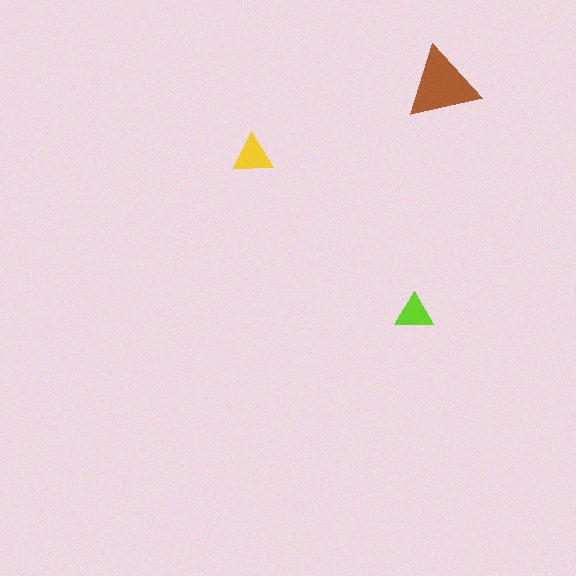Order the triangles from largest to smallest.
the brown one, the yellow one, the lime one.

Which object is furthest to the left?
The yellow triangle is leftmost.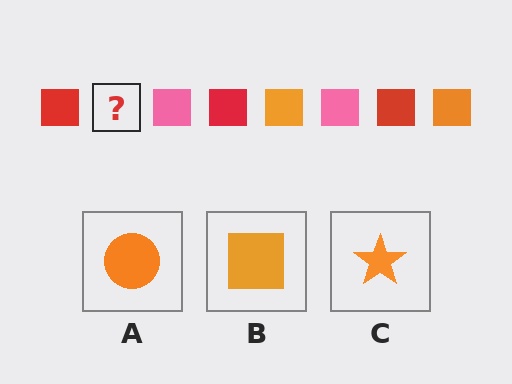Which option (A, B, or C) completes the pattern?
B.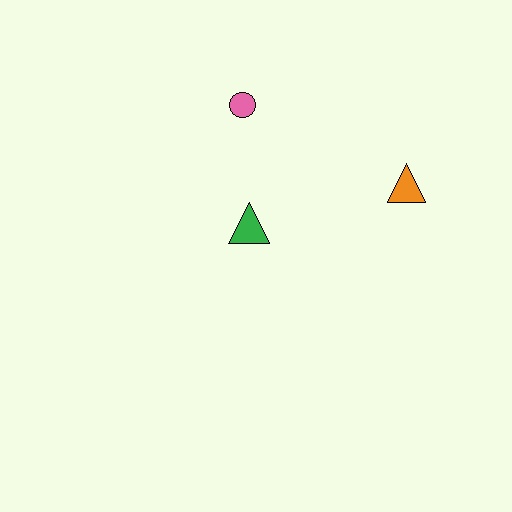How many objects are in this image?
There are 3 objects.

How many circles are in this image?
There is 1 circle.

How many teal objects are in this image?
There are no teal objects.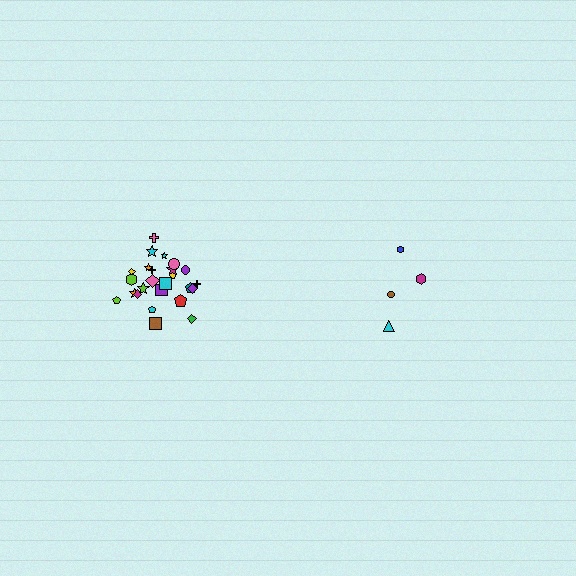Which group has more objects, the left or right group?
The left group.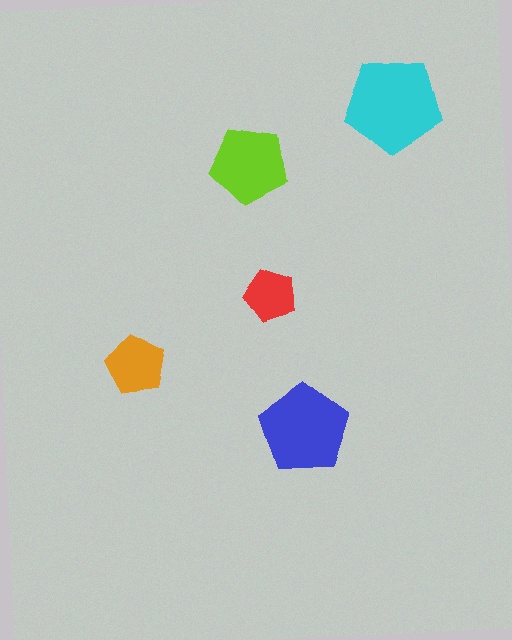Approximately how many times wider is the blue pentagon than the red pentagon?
About 1.5 times wider.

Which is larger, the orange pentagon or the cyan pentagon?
The cyan one.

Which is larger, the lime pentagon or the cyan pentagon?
The cyan one.